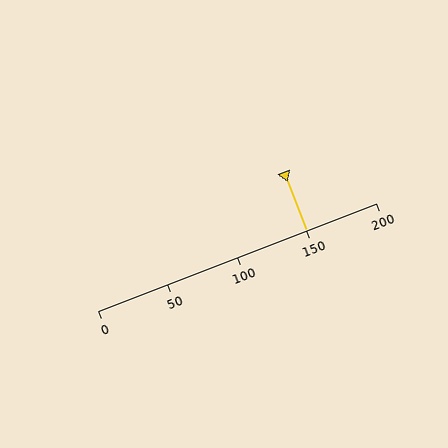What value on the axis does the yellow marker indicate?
The marker indicates approximately 150.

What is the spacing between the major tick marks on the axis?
The major ticks are spaced 50 apart.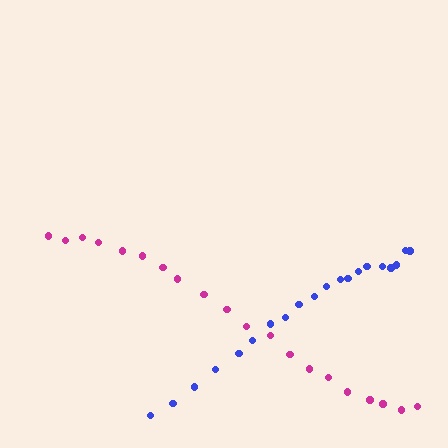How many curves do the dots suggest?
There are 2 distinct paths.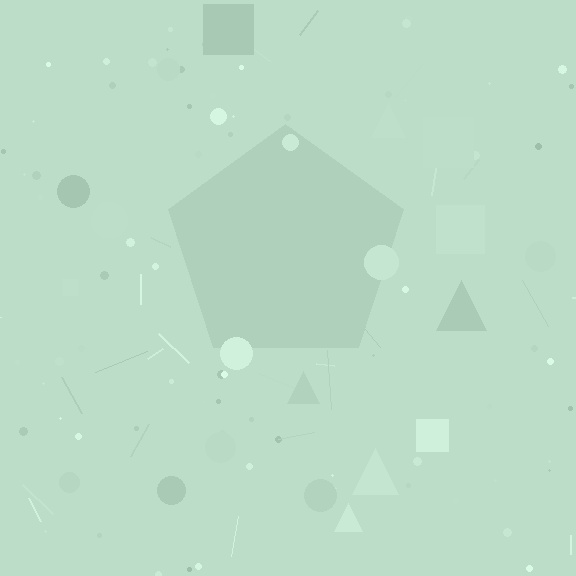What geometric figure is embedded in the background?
A pentagon is embedded in the background.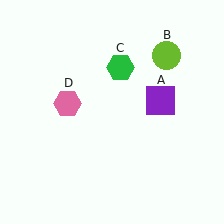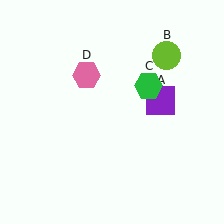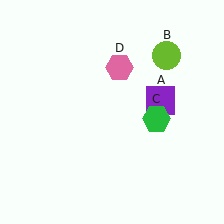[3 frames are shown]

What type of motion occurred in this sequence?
The green hexagon (object C), pink hexagon (object D) rotated clockwise around the center of the scene.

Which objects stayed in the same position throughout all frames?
Purple square (object A) and lime circle (object B) remained stationary.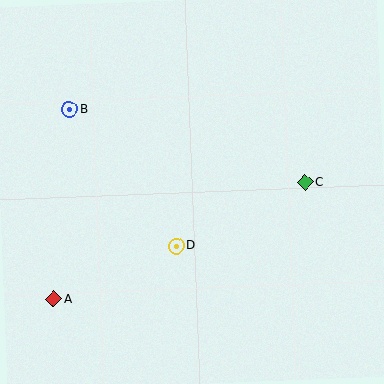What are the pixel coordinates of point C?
Point C is at (305, 182).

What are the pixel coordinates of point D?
Point D is at (176, 246).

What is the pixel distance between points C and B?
The distance between C and B is 247 pixels.